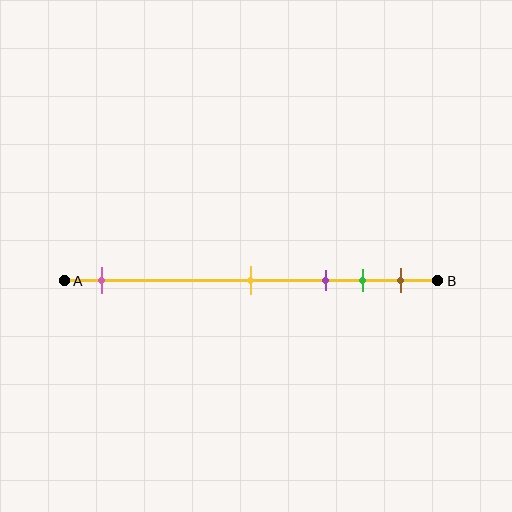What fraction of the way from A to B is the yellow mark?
The yellow mark is approximately 50% (0.5) of the way from A to B.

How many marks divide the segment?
There are 5 marks dividing the segment.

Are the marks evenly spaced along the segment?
No, the marks are not evenly spaced.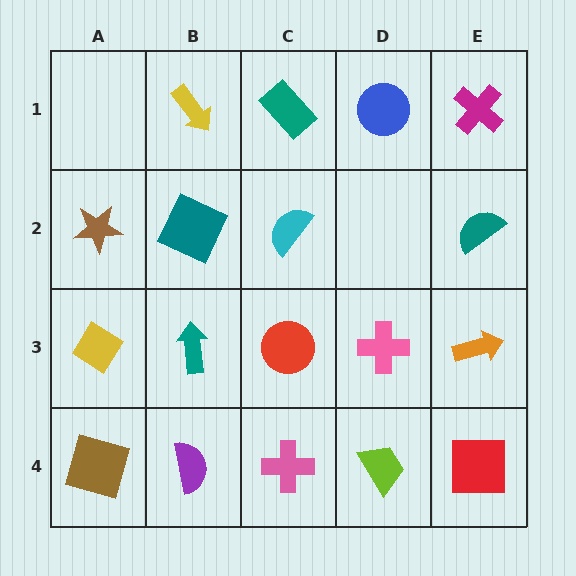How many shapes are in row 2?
4 shapes.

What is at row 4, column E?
A red square.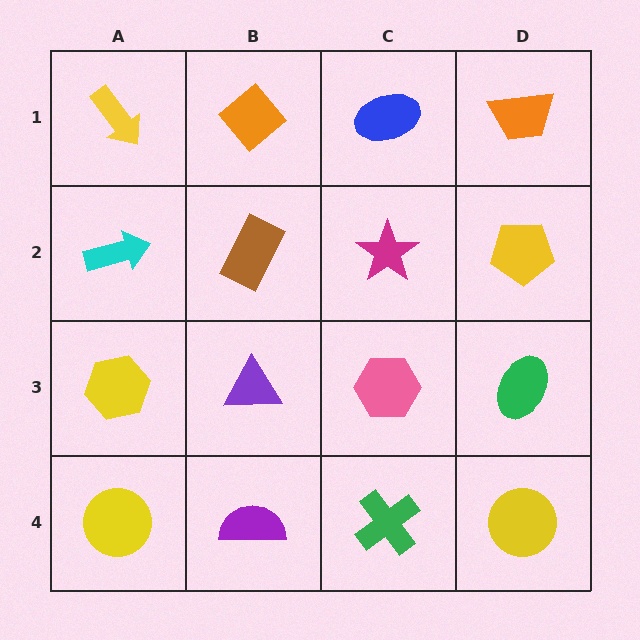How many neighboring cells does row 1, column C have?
3.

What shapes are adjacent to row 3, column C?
A magenta star (row 2, column C), a green cross (row 4, column C), a purple triangle (row 3, column B), a green ellipse (row 3, column D).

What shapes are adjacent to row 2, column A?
A yellow arrow (row 1, column A), a yellow hexagon (row 3, column A), a brown rectangle (row 2, column B).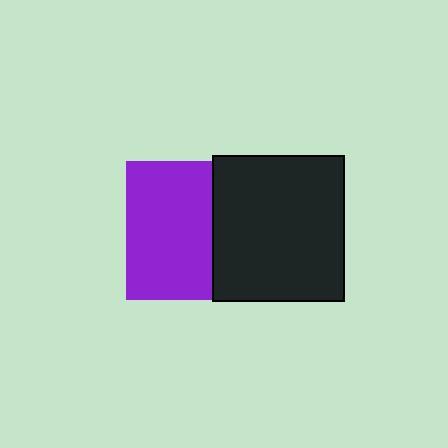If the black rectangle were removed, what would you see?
You would see the complete purple square.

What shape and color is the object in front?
The object in front is a black rectangle.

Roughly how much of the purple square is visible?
About half of it is visible (roughly 61%).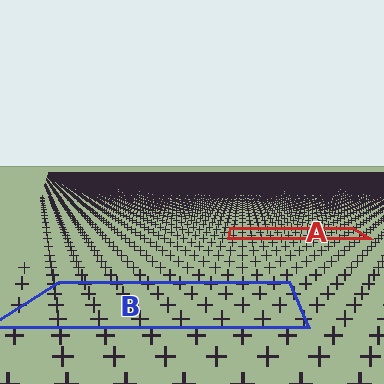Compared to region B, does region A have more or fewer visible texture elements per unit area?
Region A has more texture elements per unit area — they are packed more densely because it is farther away.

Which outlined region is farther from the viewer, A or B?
Region A is farther from the viewer — the texture elements inside it appear smaller and more densely packed.